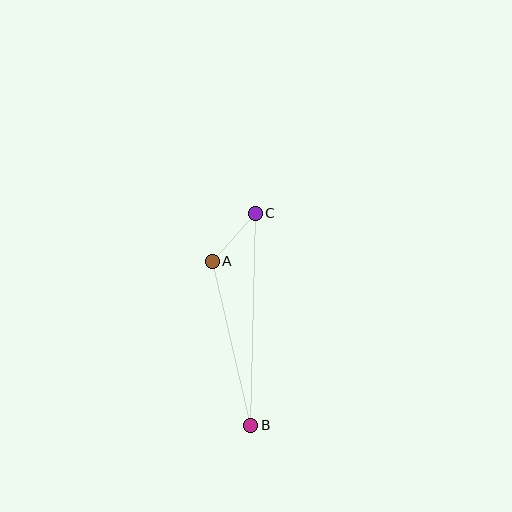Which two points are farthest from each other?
Points B and C are farthest from each other.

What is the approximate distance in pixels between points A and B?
The distance between A and B is approximately 168 pixels.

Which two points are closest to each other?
Points A and C are closest to each other.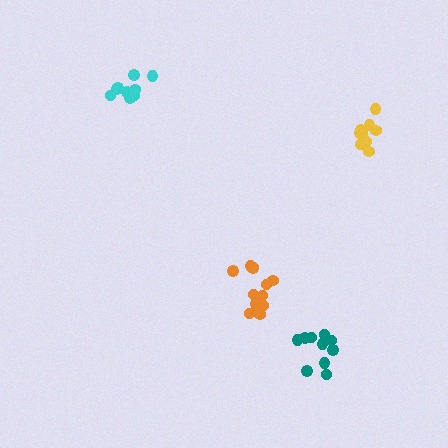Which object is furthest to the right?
The yellow cluster is rightmost.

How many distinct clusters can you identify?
There are 4 distinct clusters.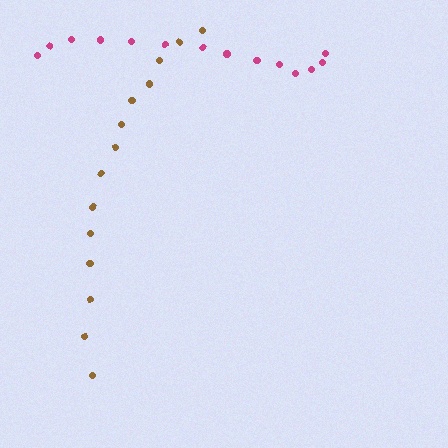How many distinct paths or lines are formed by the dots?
There are 2 distinct paths.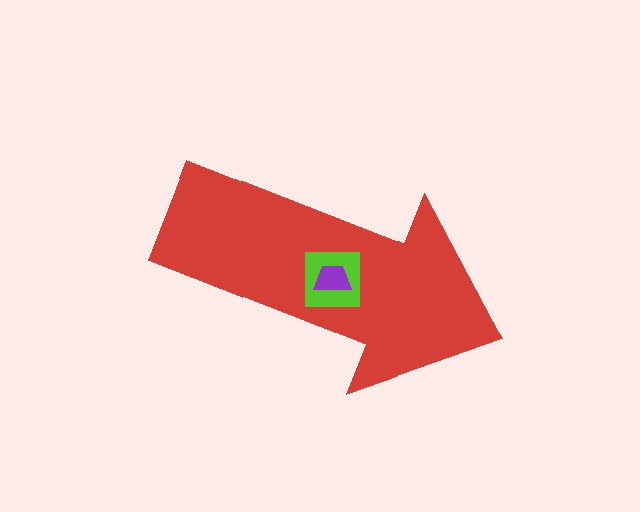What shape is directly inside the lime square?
The purple trapezoid.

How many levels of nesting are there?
3.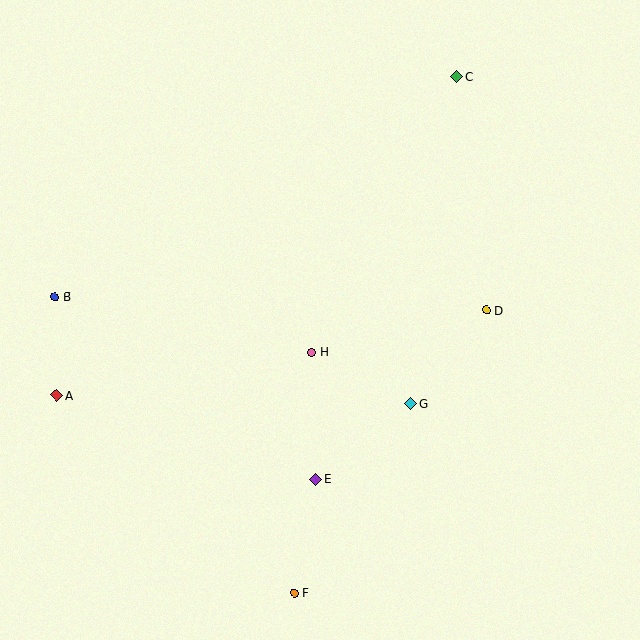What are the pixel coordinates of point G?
Point G is at (411, 404).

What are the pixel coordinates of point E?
Point E is at (315, 479).